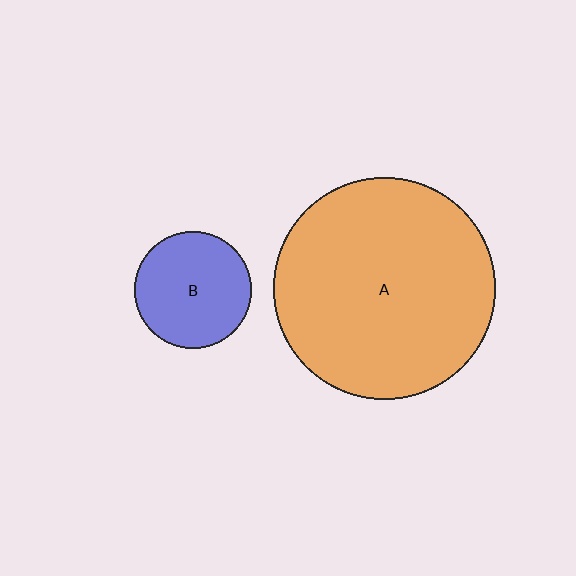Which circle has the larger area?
Circle A (orange).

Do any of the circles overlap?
No, none of the circles overlap.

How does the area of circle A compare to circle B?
Approximately 3.6 times.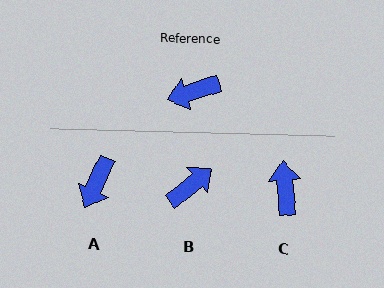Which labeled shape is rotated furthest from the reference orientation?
B, about 160 degrees away.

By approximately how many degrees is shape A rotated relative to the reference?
Approximately 48 degrees counter-clockwise.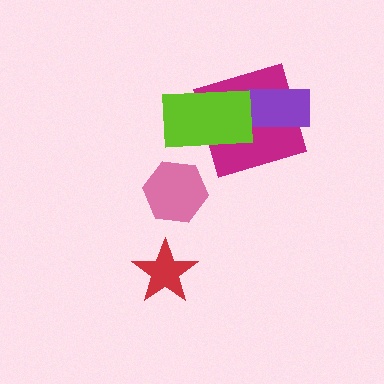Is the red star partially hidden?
No, no other shape covers it.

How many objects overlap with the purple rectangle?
1 object overlaps with the purple rectangle.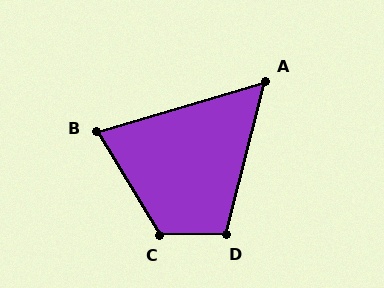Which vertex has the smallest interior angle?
A, at approximately 59 degrees.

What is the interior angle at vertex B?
Approximately 75 degrees (acute).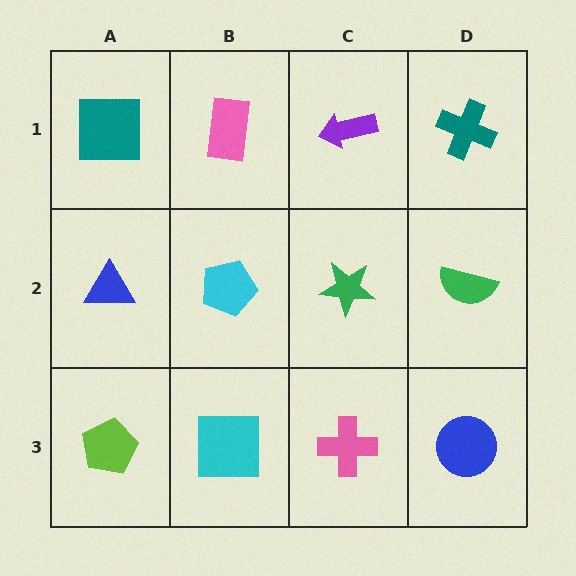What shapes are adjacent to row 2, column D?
A teal cross (row 1, column D), a blue circle (row 3, column D), a green star (row 2, column C).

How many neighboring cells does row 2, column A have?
3.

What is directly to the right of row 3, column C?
A blue circle.